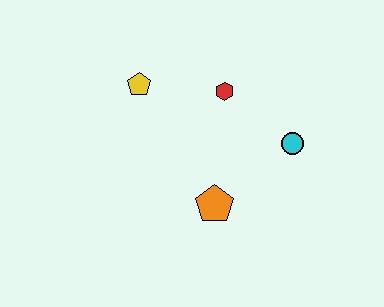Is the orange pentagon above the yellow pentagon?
No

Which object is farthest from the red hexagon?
The orange pentagon is farthest from the red hexagon.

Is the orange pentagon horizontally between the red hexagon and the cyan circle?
No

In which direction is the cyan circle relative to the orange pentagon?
The cyan circle is to the right of the orange pentagon.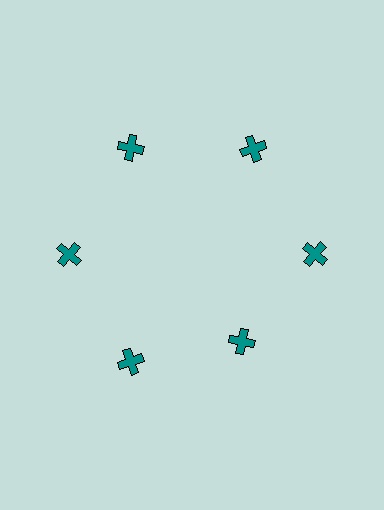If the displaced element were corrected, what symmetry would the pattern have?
It would have 6-fold rotational symmetry — the pattern would map onto itself every 60 degrees.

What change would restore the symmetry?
The symmetry would be restored by moving it outward, back onto the ring so that all 6 crosses sit at equal angles and equal distance from the center.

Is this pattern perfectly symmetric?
No. The 6 teal crosses are arranged in a ring, but one element near the 5 o'clock position is pulled inward toward the center, breaking the 6-fold rotational symmetry.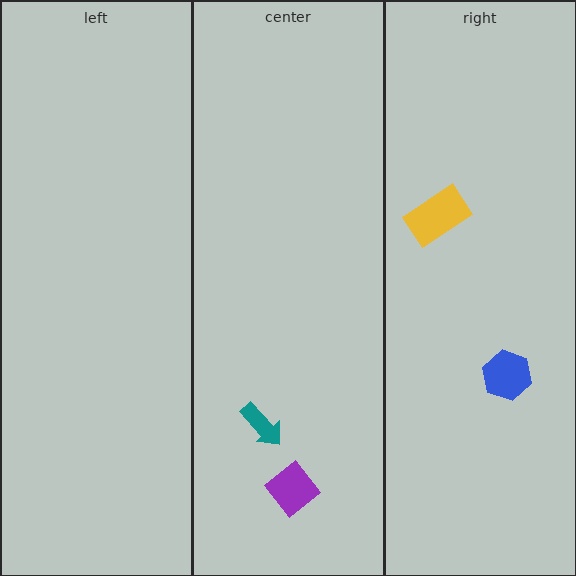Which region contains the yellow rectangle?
The right region.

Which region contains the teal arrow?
The center region.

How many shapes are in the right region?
2.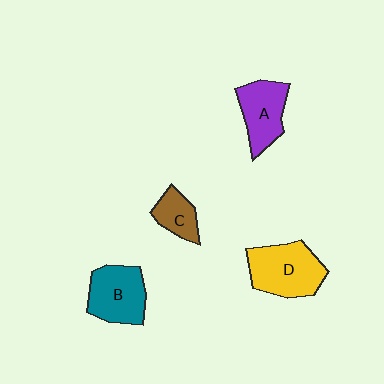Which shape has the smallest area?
Shape C (brown).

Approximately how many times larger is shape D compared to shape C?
Approximately 2.1 times.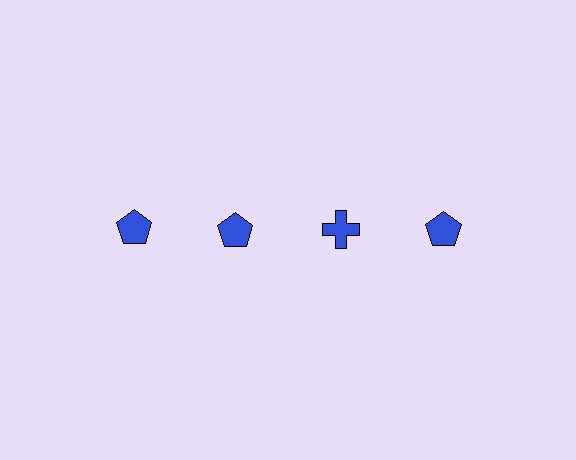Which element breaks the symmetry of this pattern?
The blue cross in the top row, center column breaks the symmetry. All other shapes are blue pentagons.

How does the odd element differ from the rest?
It has a different shape: cross instead of pentagon.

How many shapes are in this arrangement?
There are 4 shapes arranged in a grid pattern.